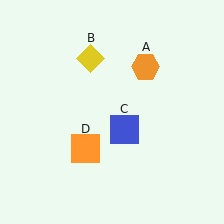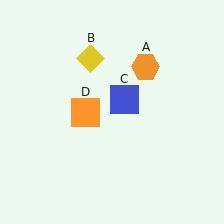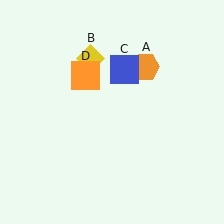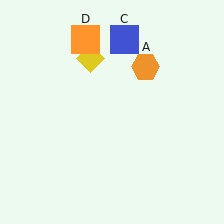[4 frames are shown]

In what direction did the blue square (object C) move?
The blue square (object C) moved up.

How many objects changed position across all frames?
2 objects changed position: blue square (object C), orange square (object D).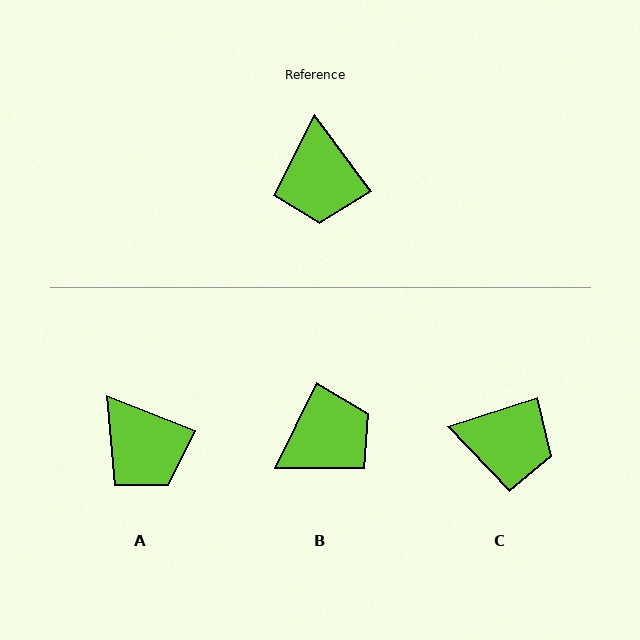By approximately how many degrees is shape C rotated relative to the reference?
Approximately 71 degrees counter-clockwise.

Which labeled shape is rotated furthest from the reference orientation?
B, about 117 degrees away.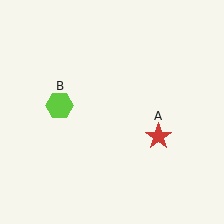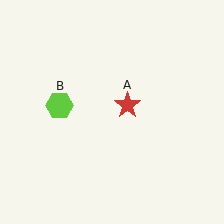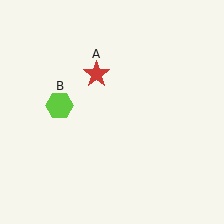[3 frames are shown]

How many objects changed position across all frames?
1 object changed position: red star (object A).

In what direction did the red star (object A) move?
The red star (object A) moved up and to the left.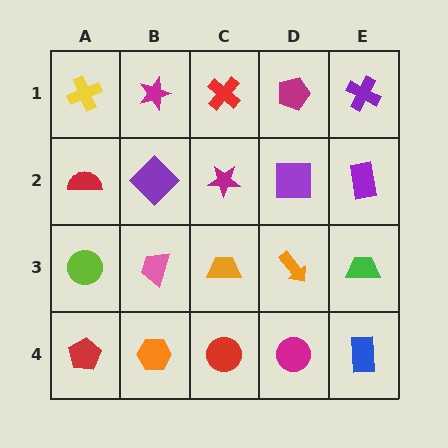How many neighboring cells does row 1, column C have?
3.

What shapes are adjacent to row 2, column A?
A yellow cross (row 1, column A), a lime circle (row 3, column A), a purple diamond (row 2, column B).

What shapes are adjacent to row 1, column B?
A purple diamond (row 2, column B), a yellow cross (row 1, column A), a red cross (row 1, column C).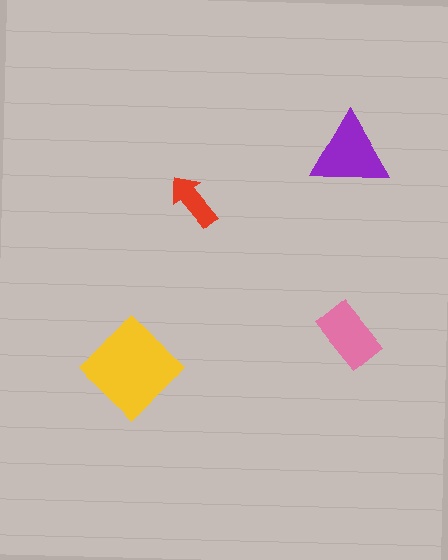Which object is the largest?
The yellow diamond.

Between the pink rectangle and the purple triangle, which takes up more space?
The purple triangle.